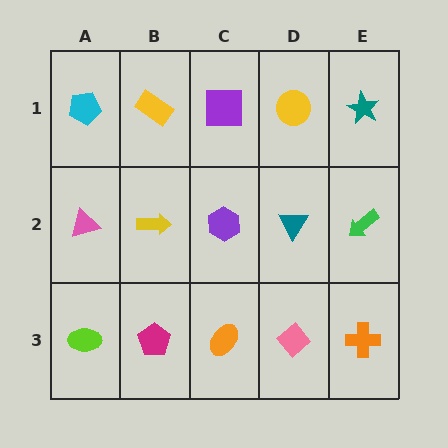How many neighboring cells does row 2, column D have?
4.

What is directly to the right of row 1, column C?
A yellow circle.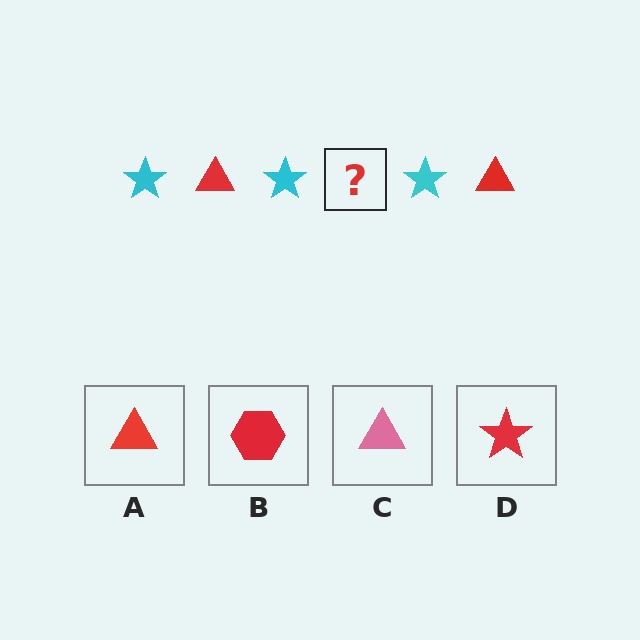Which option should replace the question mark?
Option A.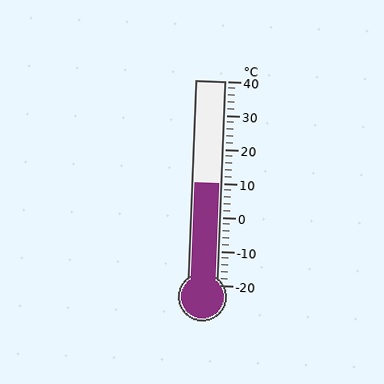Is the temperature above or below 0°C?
The temperature is above 0°C.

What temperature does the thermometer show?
The thermometer shows approximately 10°C.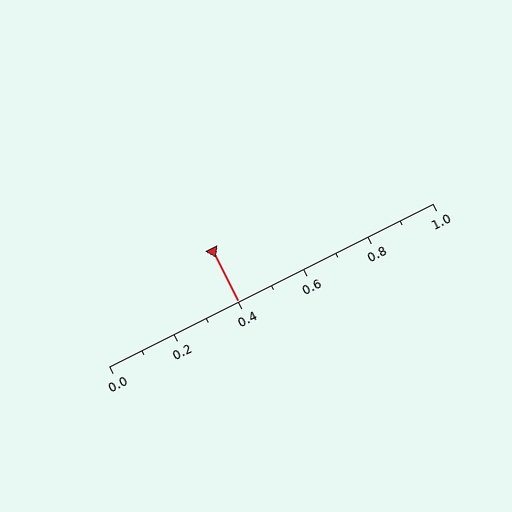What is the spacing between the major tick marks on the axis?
The major ticks are spaced 0.2 apart.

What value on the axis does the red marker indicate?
The marker indicates approximately 0.4.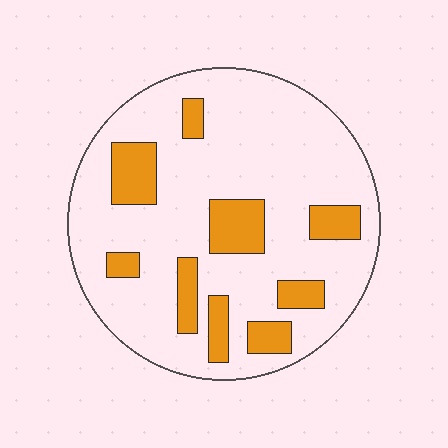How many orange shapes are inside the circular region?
9.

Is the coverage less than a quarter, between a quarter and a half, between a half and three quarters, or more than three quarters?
Less than a quarter.